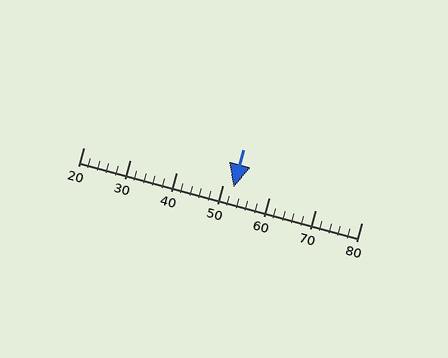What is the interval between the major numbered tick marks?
The major tick marks are spaced 10 units apart.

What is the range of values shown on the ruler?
The ruler shows values from 20 to 80.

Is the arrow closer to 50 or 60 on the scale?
The arrow is closer to 50.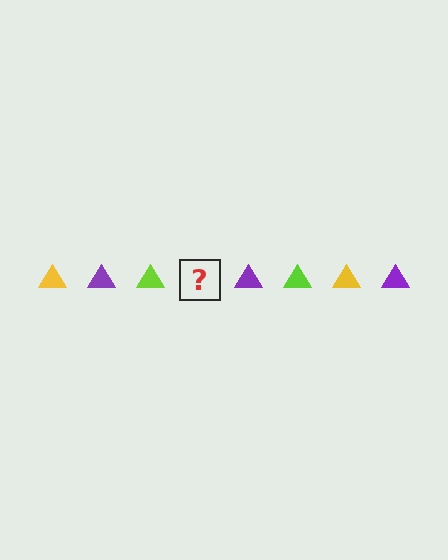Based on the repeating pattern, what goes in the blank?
The blank should be a yellow triangle.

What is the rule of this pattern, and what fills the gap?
The rule is that the pattern cycles through yellow, purple, lime triangles. The gap should be filled with a yellow triangle.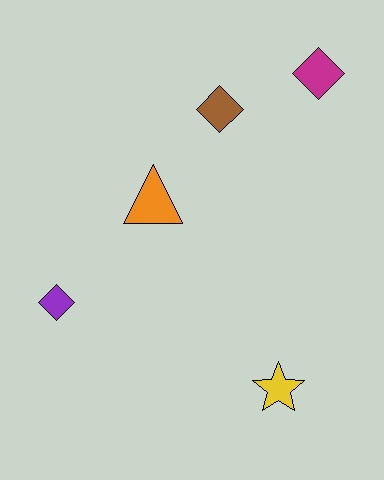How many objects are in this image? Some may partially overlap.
There are 5 objects.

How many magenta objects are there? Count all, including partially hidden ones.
There is 1 magenta object.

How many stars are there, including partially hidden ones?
There is 1 star.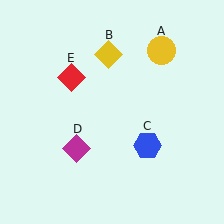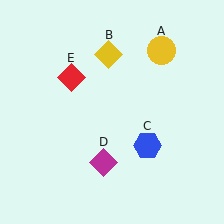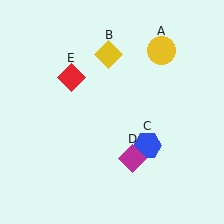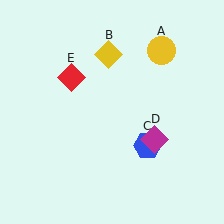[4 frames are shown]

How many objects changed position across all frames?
1 object changed position: magenta diamond (object D).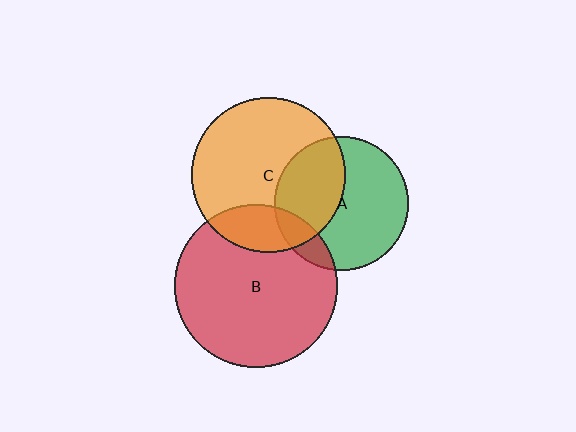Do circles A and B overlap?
Yes.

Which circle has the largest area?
Circle B (red).